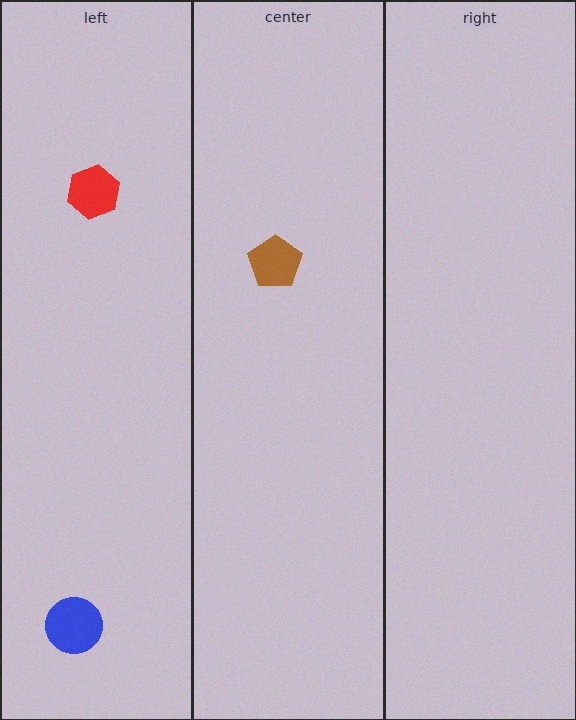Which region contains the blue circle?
The left region.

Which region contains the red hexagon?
The left region.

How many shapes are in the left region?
2.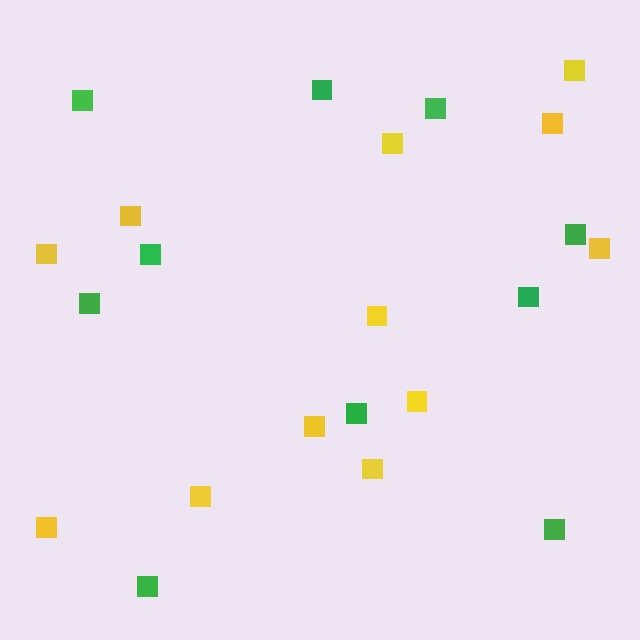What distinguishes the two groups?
There are 2 groups: one group of green squares (10) and one group of yellow squares (12).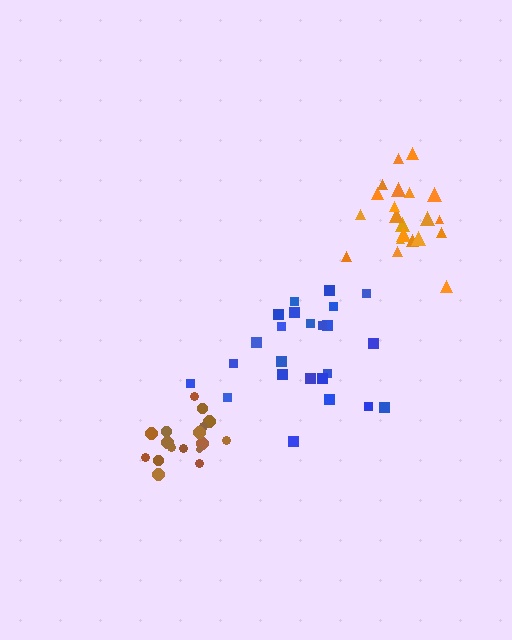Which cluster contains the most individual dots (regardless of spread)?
Blue (24).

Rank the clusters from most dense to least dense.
brown, orange, blue.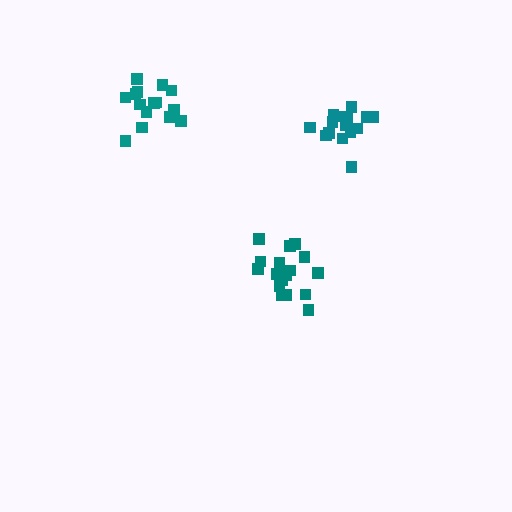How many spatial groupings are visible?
There are 3 spatial groupings.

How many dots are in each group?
Group 1: 17 dots, Group 2: 16 dots, Group 3: 15 dots (48 total).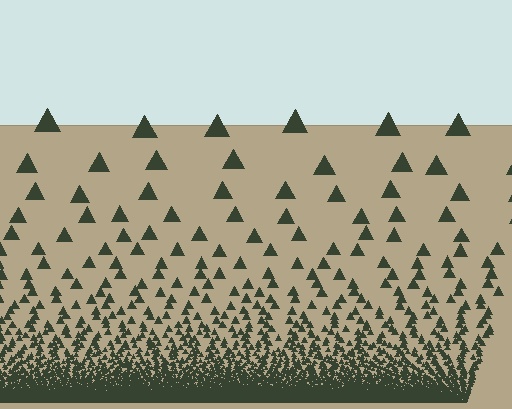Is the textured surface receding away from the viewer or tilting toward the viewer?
The surface appears to tilt toward the viewer. Texture elements get larger and sparser toward the top.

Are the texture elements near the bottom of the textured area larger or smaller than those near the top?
Smaller. The gradient is inverted — elements near the bottom are smaller and denser.